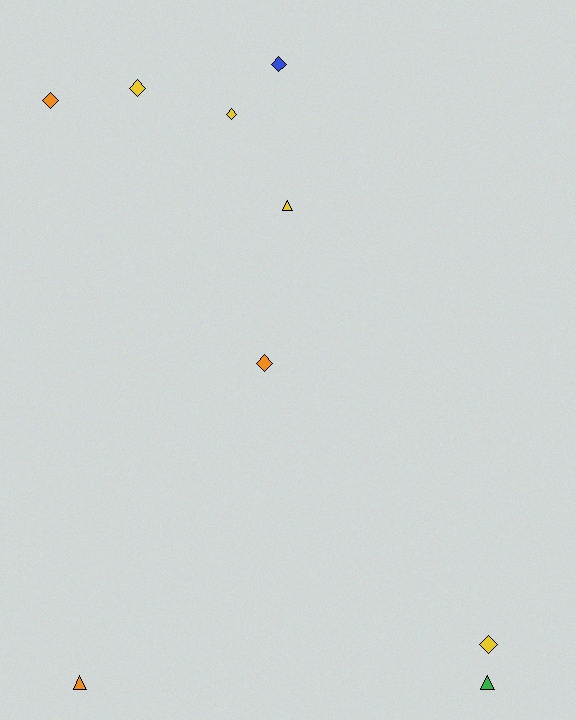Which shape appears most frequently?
Diamond, with 6 objects.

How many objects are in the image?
There are 9 objects.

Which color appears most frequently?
Yellow, with 4 objects.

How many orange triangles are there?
There is 1 orange triangle.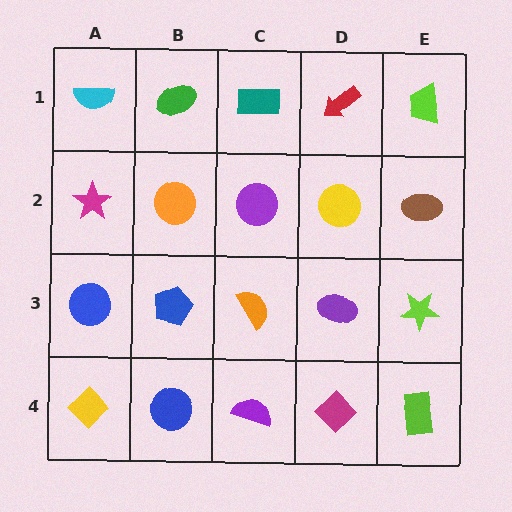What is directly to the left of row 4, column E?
A magenta diamond.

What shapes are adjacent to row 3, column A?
A magenta star (row 2, column A), a yellow diamond (row 4, column A), a blue pentagon (row 3, column B).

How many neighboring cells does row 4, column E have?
2.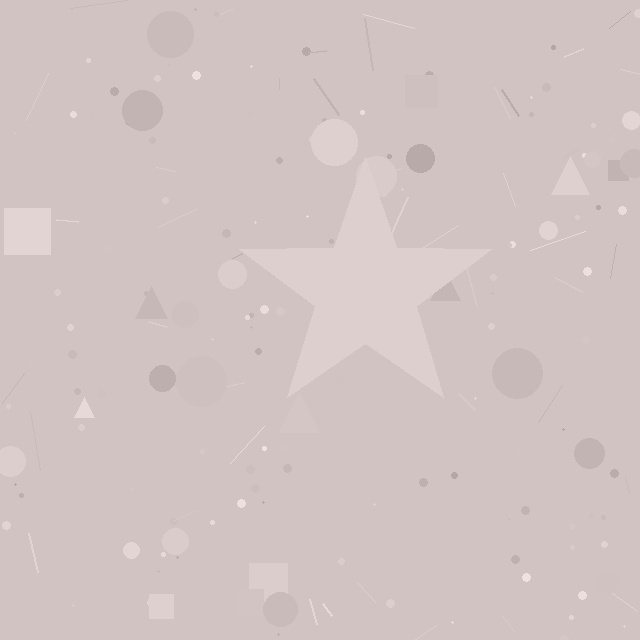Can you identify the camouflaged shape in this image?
The camouflaged shape is a star.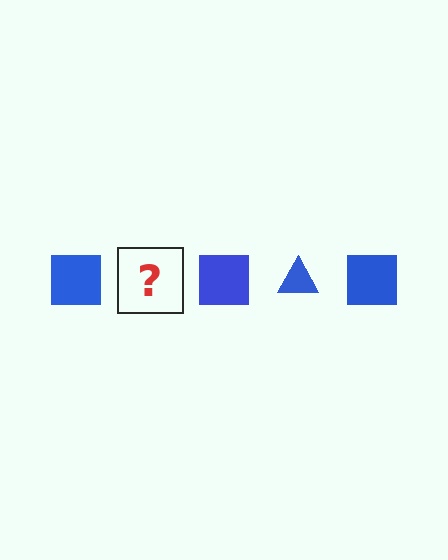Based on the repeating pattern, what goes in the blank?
The blank should be a blue triangle.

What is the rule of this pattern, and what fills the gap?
The rule is that the pattern cycles through square, triangle shapes in blue. The gap should be filled with a blue triangle.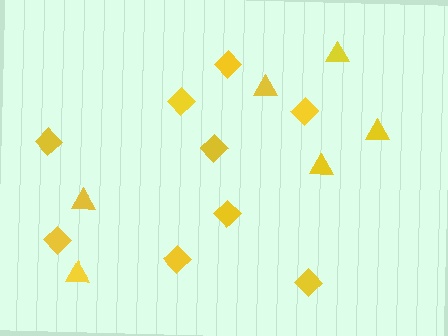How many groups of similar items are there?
There are 2 groups: one group of triangles (6) and one group of diamonds (9).